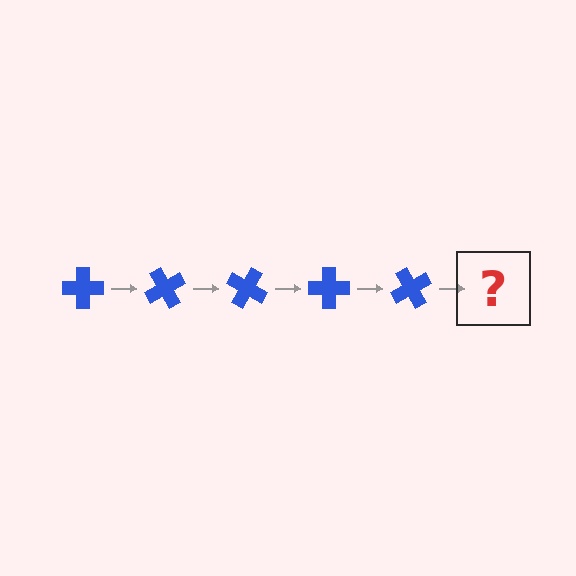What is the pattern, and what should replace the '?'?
The pattern is that the cross rotates 60 degrees each step. The '?' should be a blue cross rotated 300 degrees.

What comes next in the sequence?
The next element should be a blue cross rotated 300 degrees.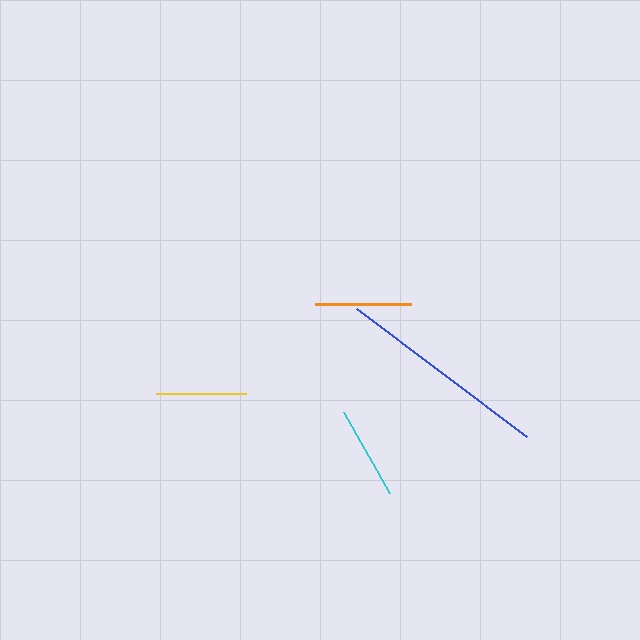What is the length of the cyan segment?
The cyan segment is approximately 93 pixels long.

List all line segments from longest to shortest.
From longest to shortest: blue, orange, cyan, yellow.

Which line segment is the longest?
The blue line is the longest at approximately 212 pixels.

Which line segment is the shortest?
The yellow line is the shortest at approximately 90 pixels.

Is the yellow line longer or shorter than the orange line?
The orange line is longer than the yellow line.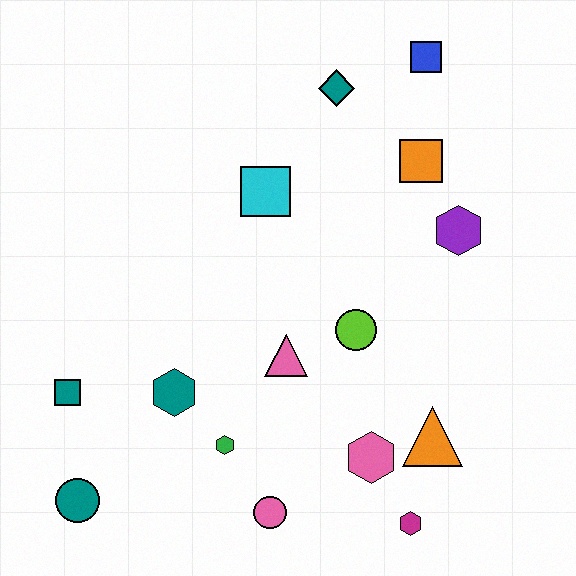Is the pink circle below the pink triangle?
Yes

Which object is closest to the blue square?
The teal diamond is closest to the blue square.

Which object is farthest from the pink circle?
The blue square is farthest from the pink circle.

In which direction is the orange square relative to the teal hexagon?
The orange square is to the right of the teal hexagon.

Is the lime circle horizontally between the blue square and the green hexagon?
Yes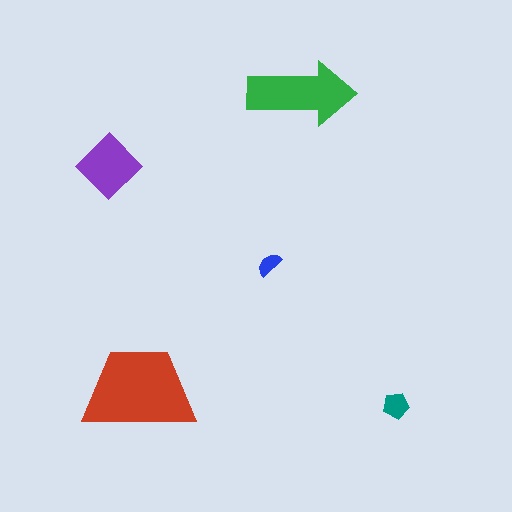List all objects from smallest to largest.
The blue semicircle, the teal pentagon, the purple diamond, the green arrow, the red trapezoid.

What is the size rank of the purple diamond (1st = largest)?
3rd.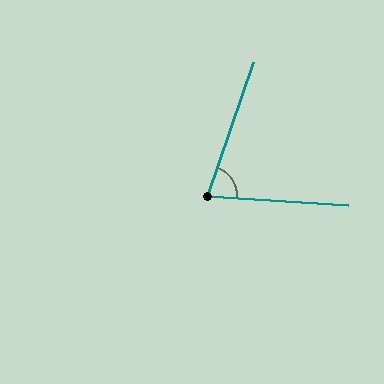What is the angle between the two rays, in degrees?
Approximately 75 degrees.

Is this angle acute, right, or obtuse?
It is acute.